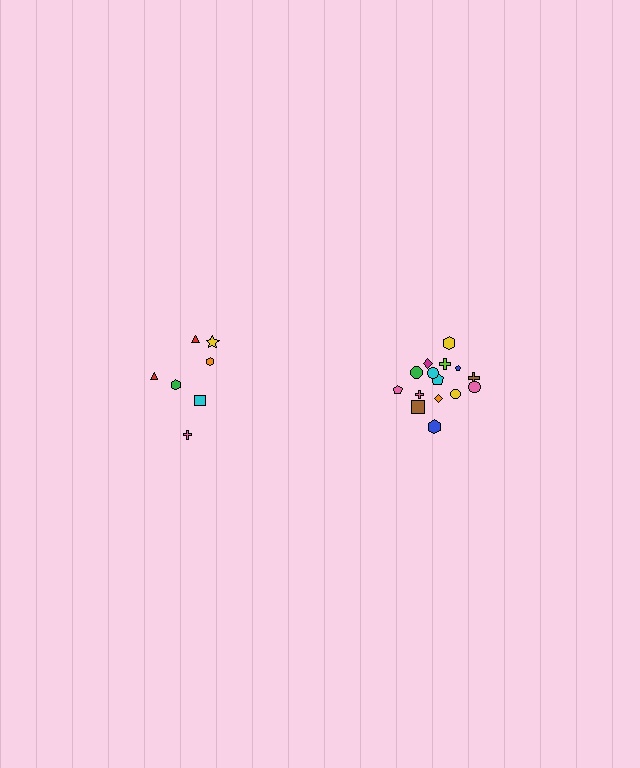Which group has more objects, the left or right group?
The right group.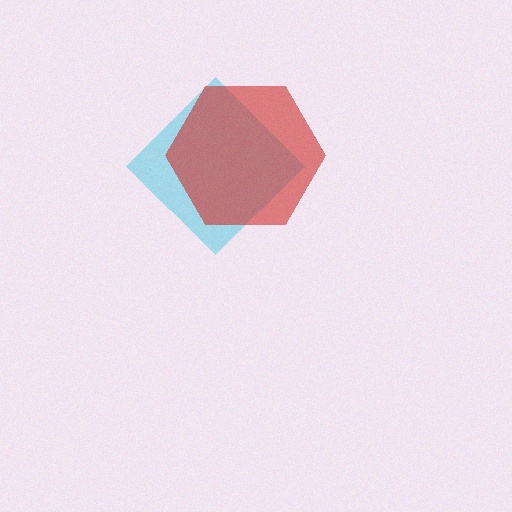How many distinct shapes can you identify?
There are 2 distinct shapes: a cyan diamond, a red hexagon.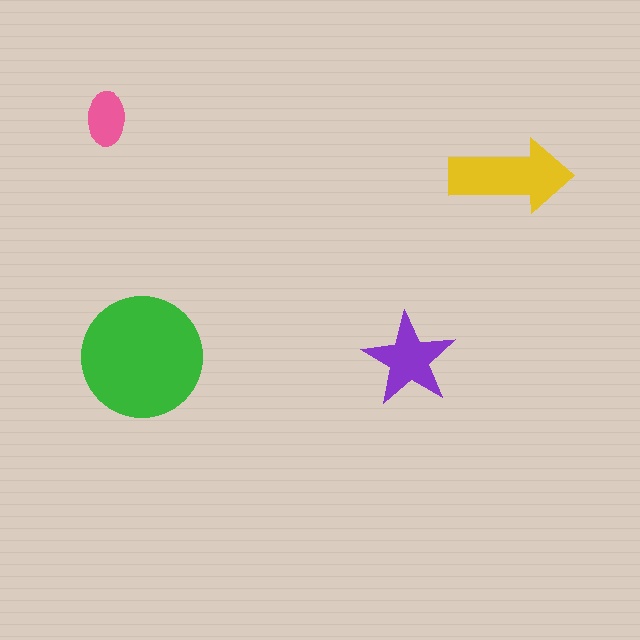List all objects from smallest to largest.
The pink ellipse, the purple star, the yellow arrow, the green circle.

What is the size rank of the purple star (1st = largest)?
3rd.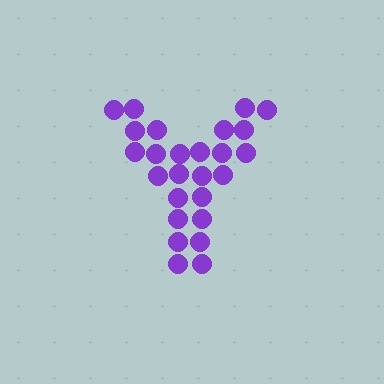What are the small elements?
The small elements are circles.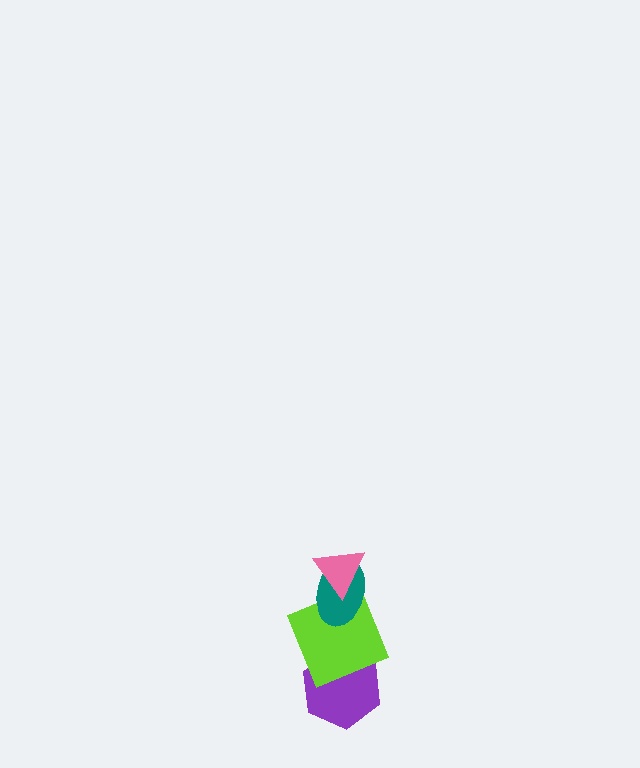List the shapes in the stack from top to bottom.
From top to bottom: the pink triangle, the teal ellipse, the lime square, the purple hexagon.